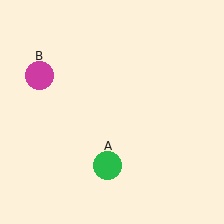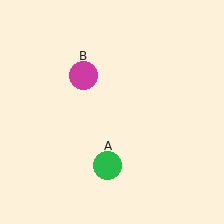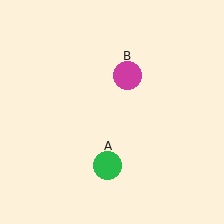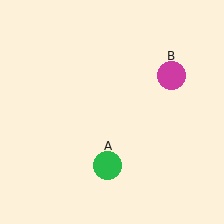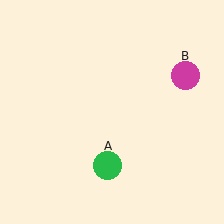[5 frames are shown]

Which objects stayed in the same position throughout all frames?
Green circle (object A) remained stationary.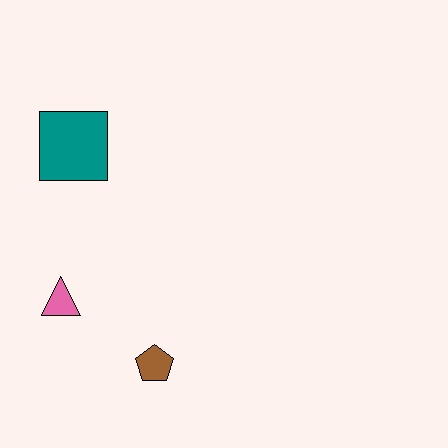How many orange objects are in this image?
There are no orange objects.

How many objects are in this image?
There are 3 objects.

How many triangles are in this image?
There is 1 triangle.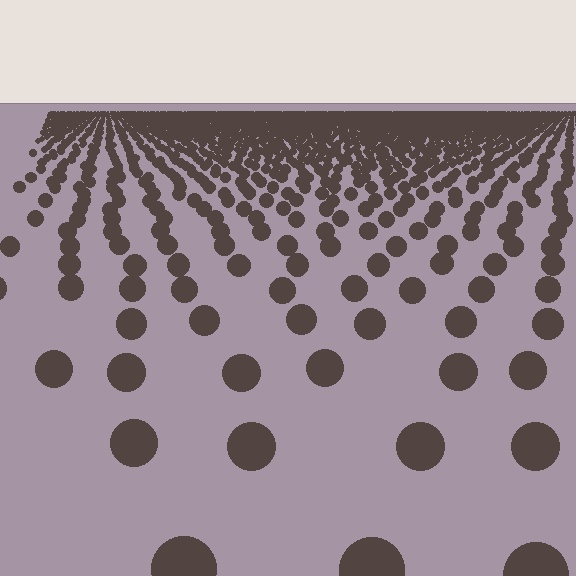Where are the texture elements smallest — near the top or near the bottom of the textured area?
Near the top.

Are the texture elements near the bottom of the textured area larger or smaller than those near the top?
Larger. Near the bottom, elements are closer to the viewer and appear at a bigger on-screen size.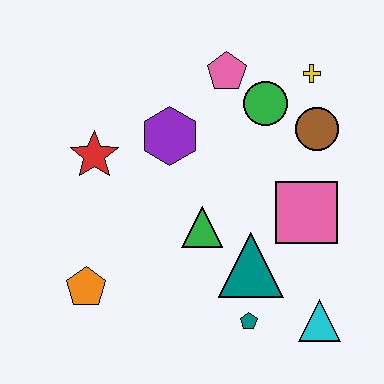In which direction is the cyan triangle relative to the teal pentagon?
The cyan triangle is to the right of the teal pentagon.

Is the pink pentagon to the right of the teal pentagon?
No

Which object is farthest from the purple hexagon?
The cyan triangle is farthest from the purple hexagon.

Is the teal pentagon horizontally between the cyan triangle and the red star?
Yes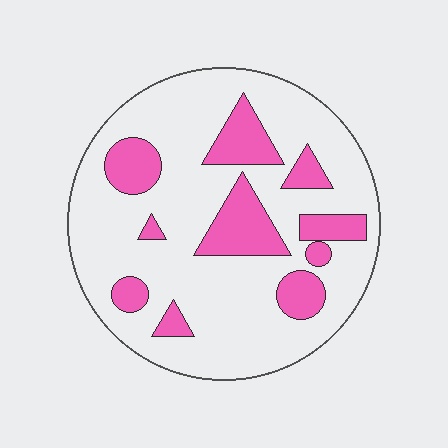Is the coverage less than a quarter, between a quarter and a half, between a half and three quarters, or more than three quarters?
Less than a quarter.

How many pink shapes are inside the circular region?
10.